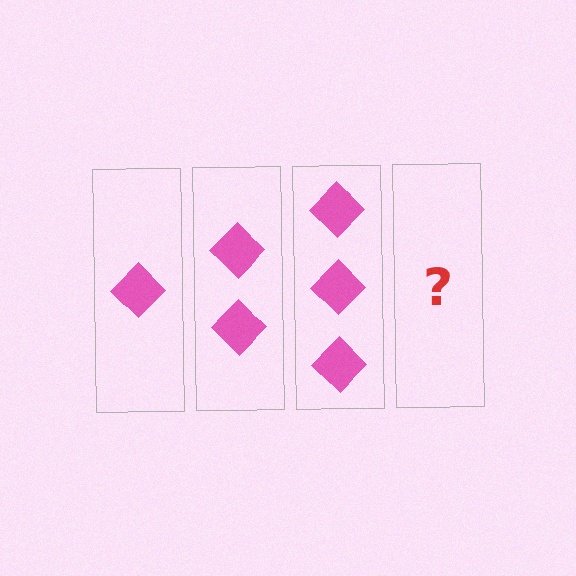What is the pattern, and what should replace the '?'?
The pattern is that each step adds one more diamond. The '?' should be 4 diamonds.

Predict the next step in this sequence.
The next step is 4 diamonds.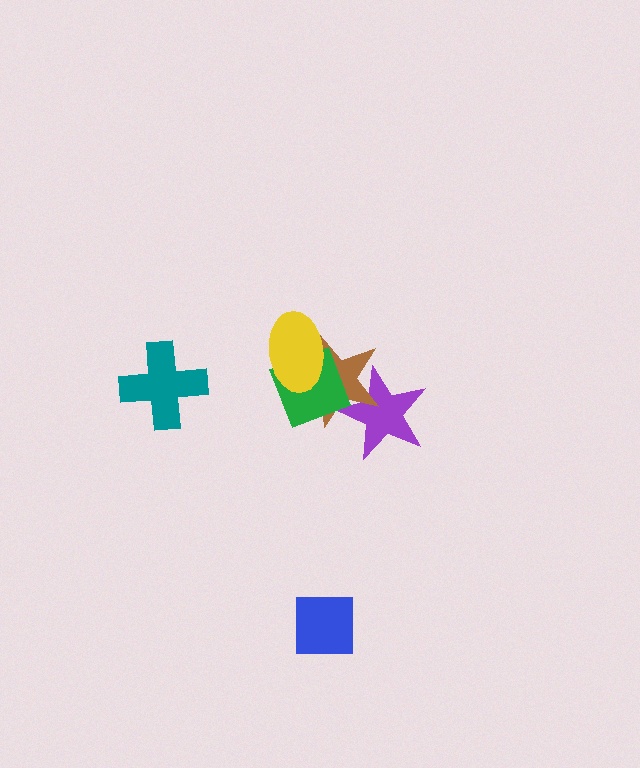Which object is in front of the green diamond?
The yellow ellipse is in front of the green diamond.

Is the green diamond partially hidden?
Yes, it is partially covered by another shape.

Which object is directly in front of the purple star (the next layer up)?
The brown star is directly in front of the purple star.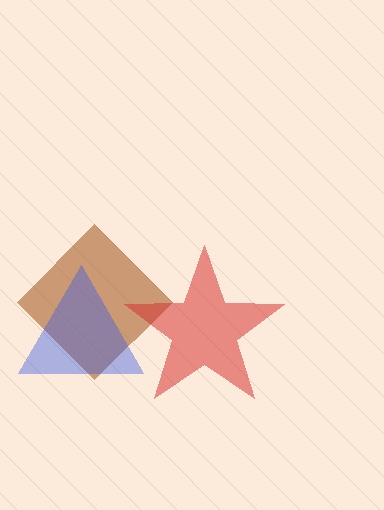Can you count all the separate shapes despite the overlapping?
Yes, there are 3 separate shapes.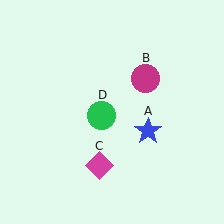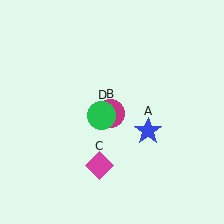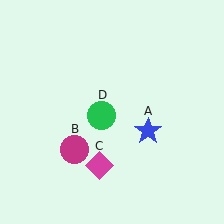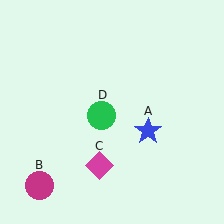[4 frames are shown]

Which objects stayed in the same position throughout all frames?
Blue star (object A) and magenta diamond (object C) and green circle (object D) remained stationary.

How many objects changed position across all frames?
1 object changed position: magenta circle (object B).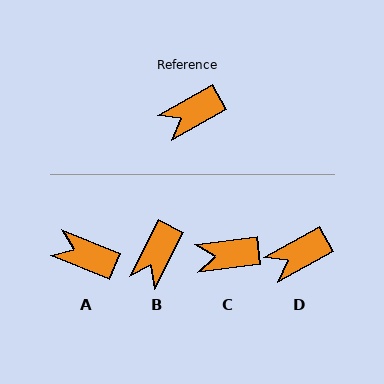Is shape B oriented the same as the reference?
No, it is off by about 34 degrees.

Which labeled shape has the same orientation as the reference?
D.